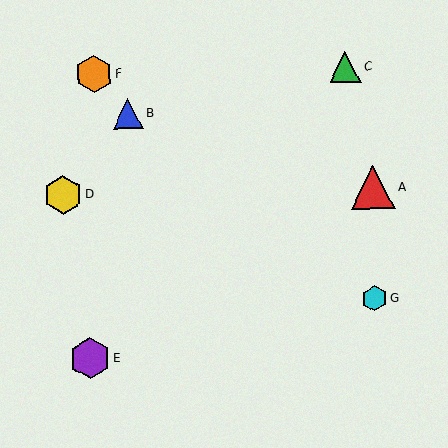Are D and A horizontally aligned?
Yes, both are at y≈195.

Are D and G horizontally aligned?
No, D is at y≈195 and G is at y≈298.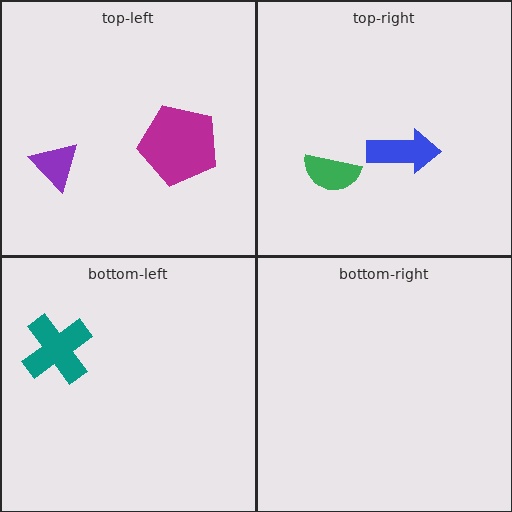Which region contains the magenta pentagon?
The top-left region.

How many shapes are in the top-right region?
2.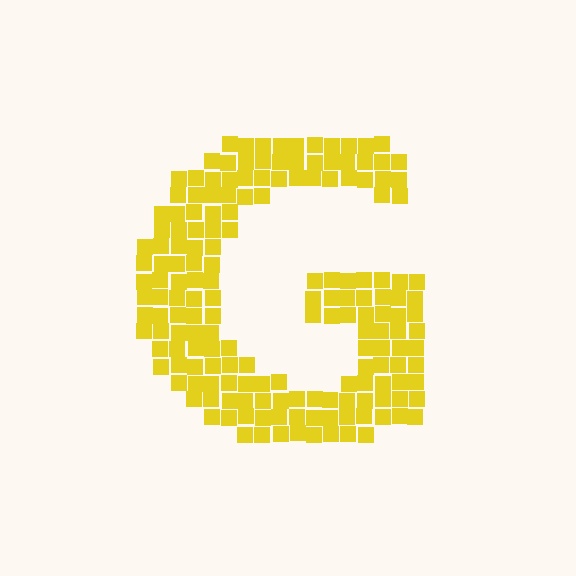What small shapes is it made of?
It is made of small squares.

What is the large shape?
The large shape is the letter G.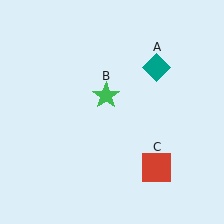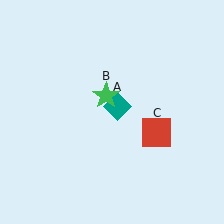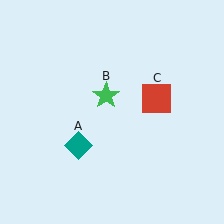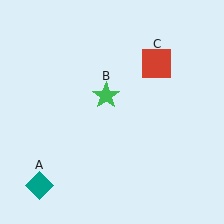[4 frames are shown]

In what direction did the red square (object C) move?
The red square (object C) moved up.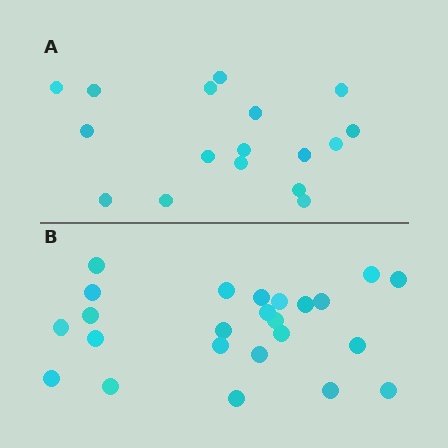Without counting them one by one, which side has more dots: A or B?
Region B (the bottom region) has more dots.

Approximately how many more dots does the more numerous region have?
Region B has roughly 8 or so more dots than region A.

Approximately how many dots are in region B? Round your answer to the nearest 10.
About 20 dots. (The exact count is 24, which rounds to 20.)